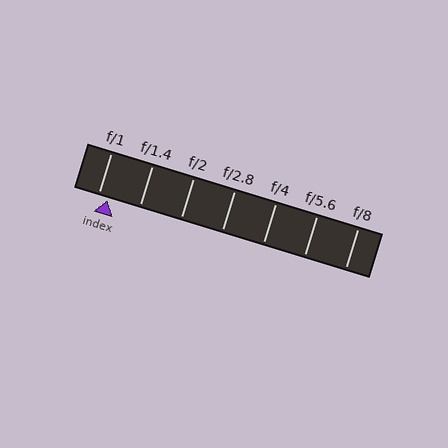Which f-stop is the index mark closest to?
The index mark is closest to f/1.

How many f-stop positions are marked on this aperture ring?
There are 7 f-stop positions marked.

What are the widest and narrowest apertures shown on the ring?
The widest aperture shown is f/1 and the narrowest is f/8.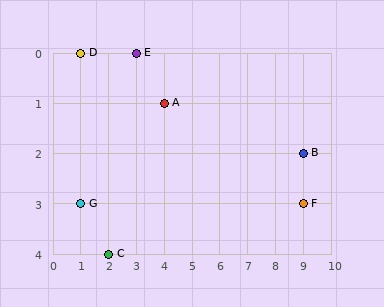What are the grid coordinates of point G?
Point G is at grid coordinates (1, 3).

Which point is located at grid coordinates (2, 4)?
Point C is at (2, 4).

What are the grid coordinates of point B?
Point B is at grid coordinates (9, 2).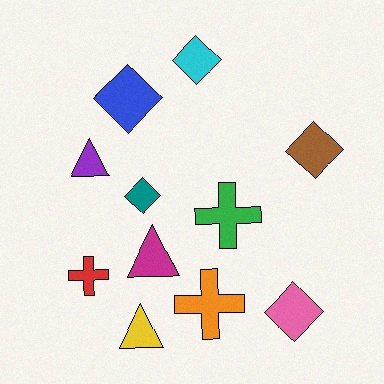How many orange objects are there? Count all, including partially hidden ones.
There is 1 orange object.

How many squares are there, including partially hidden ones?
There are no squares.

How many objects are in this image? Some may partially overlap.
There are 11 objects.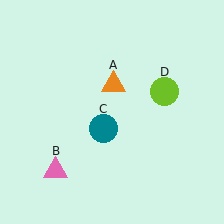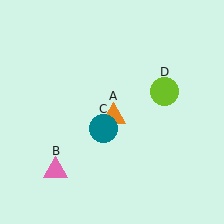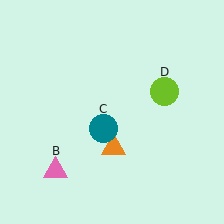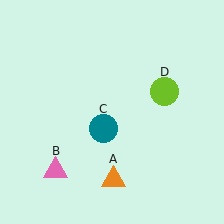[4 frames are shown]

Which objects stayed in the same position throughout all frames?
Pink triangle (object B) and teal circle (object C) and lime circle (object D) remained stationary.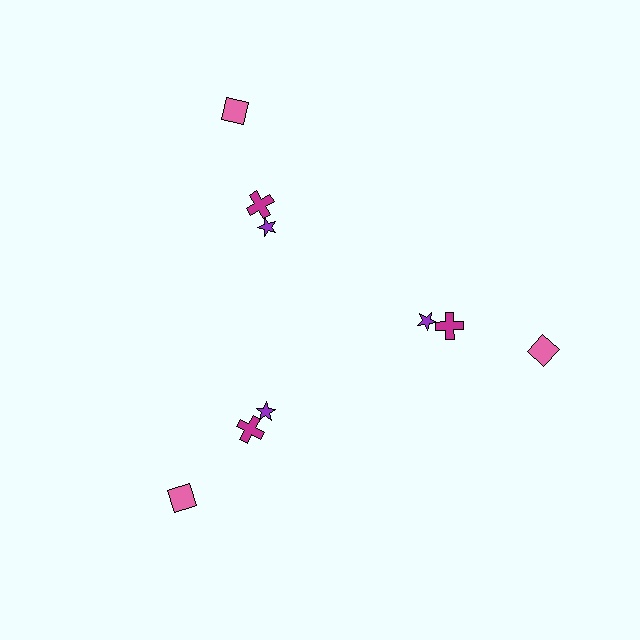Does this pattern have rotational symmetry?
Yes, this pattern has 3-fold rotational symmetry. It looks the same after rotating 120 degrees around the center.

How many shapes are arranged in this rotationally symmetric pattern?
There are 9 shapes, arranged in 3 groups of 3.